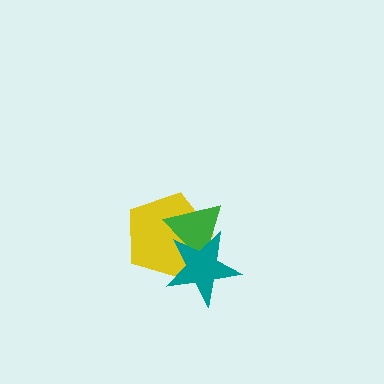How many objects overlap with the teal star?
2 objects overlap with the teal star.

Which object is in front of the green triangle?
The teal star is in front of the green triangle.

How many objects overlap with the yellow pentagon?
2 objects overlap with the yellow pentagon.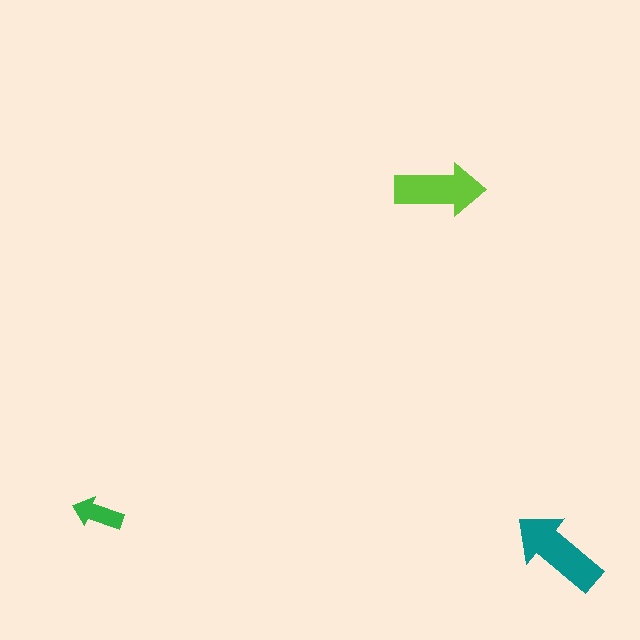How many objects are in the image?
There are 3 objects in the image.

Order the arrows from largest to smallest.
the teal one, the lime one, the green one.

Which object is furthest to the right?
The teal arrow is rightmost.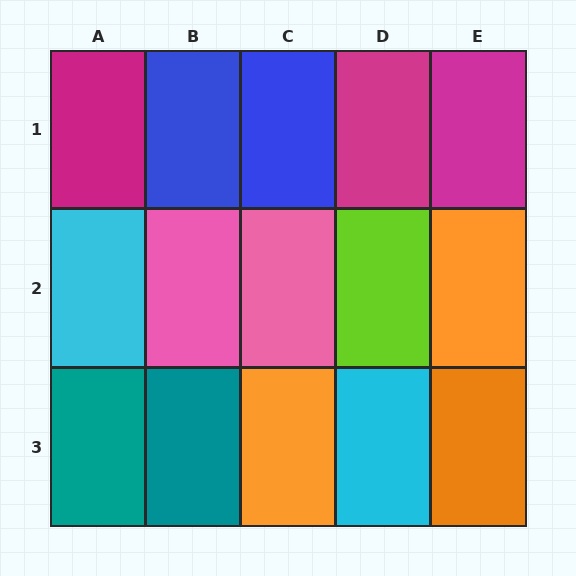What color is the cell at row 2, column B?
Pink.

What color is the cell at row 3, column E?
Orange.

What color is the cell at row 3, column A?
Teal.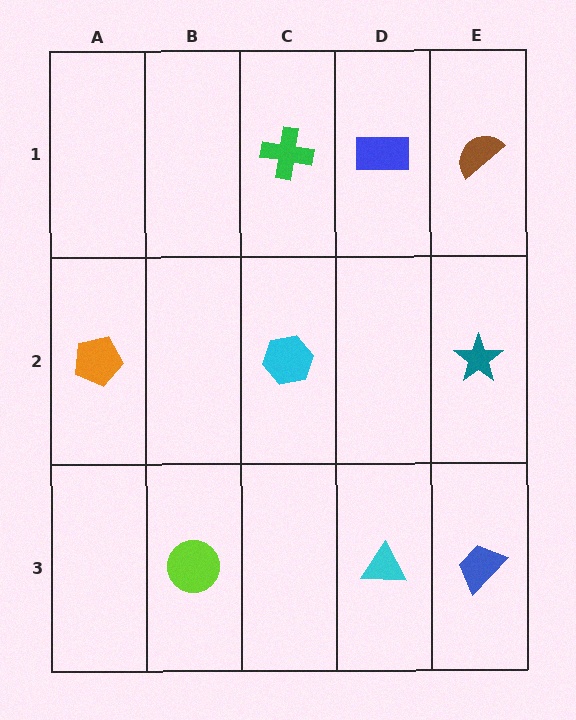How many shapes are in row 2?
3 shapes.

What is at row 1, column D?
A blue rectangle.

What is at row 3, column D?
A cyan triangle.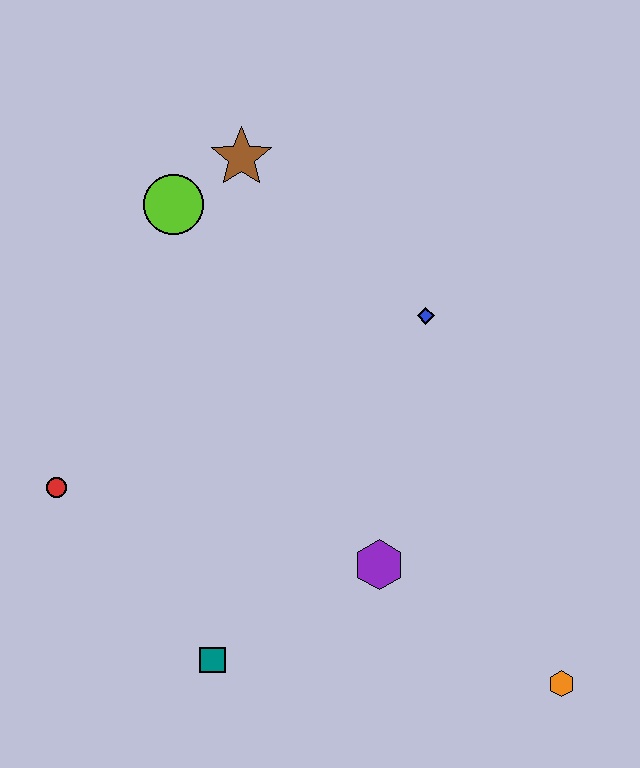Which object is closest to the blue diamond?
The brown star is closest to the blue diamond.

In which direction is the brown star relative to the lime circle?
The brown star is to the right of the lime circle.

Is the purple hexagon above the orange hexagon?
Yes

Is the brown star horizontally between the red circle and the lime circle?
No